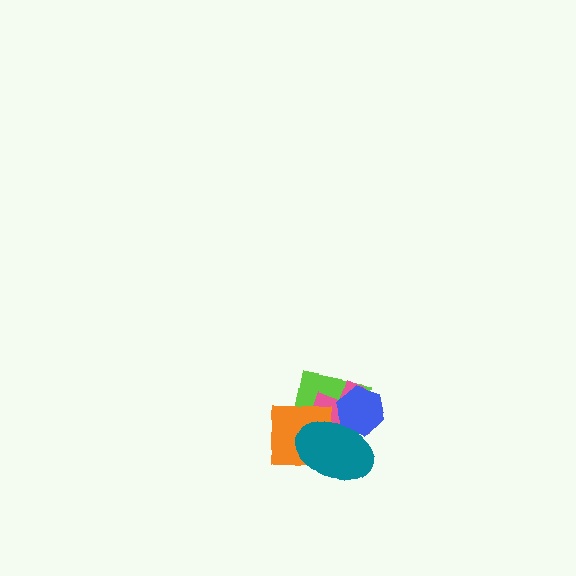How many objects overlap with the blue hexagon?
3 objects overlap with the blue hexagon.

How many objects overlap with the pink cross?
4 objects overlap with the pink cross.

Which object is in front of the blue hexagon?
The teal ellipse is in front of the blue hexagon.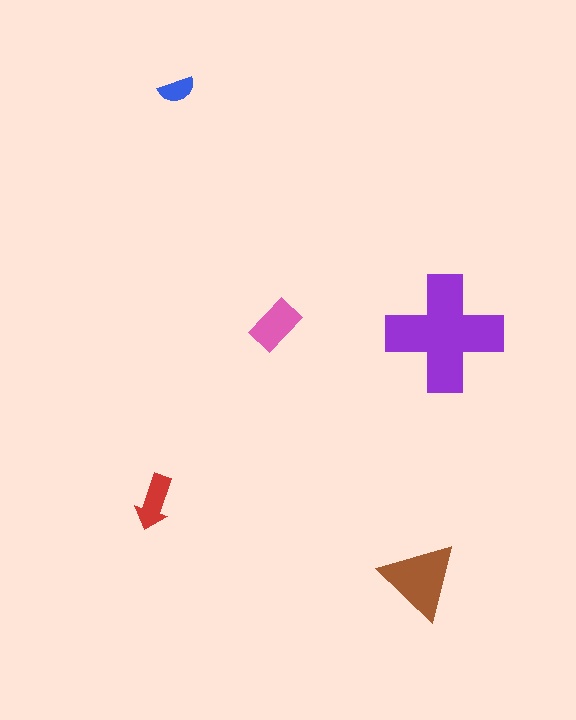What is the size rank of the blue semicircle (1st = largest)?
5th.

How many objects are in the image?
There are 5 objects in the image.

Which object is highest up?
The blue semicircle is topmost.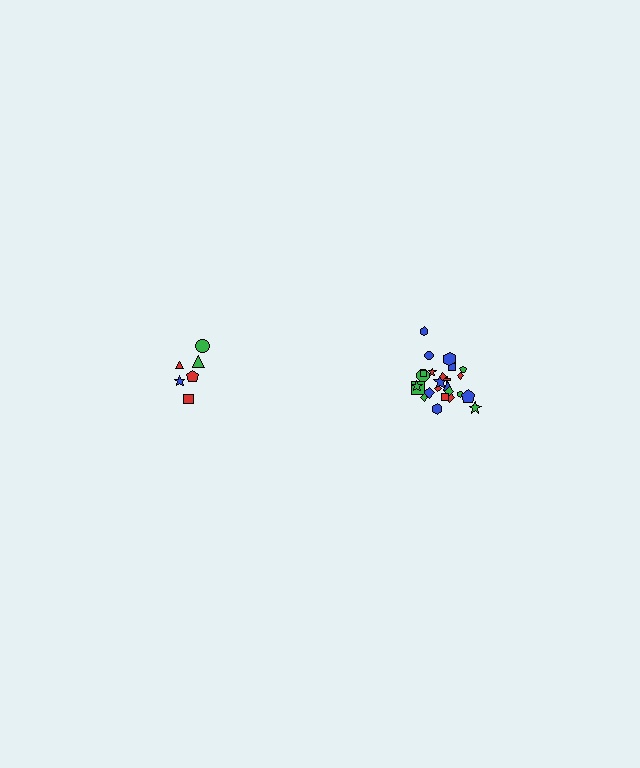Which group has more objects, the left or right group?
The right group.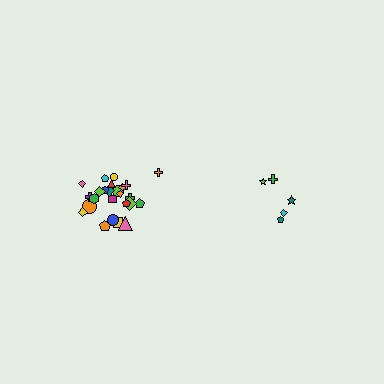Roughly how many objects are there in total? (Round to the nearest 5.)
Roughly 30 objects in total.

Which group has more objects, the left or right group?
The left group.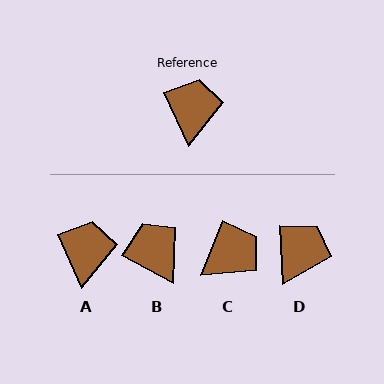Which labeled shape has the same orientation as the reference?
A.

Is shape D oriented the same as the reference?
No, it is off by about 21 degrees.